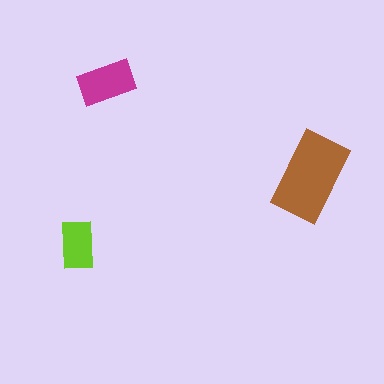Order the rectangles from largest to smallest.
the brown one, the magenta one, the lime one.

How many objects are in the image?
There are 3 objects in the image.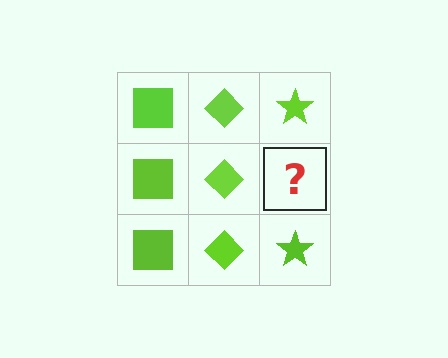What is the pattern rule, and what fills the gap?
The rule is that each column has a consistent shape. The gap should be filled with a lime star.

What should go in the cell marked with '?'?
The missing cell should contain a lime star.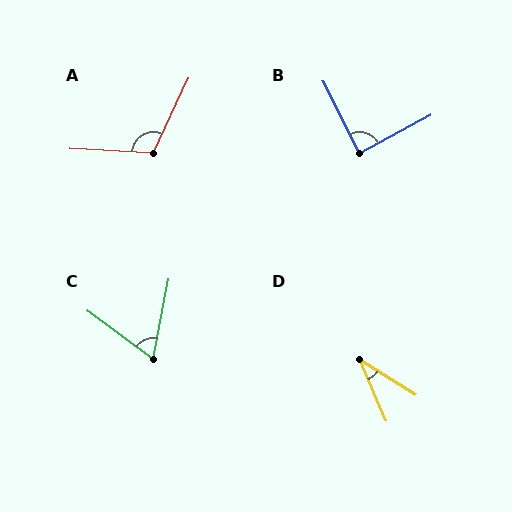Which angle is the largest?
A, at approximately 112 degrees.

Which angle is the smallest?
D, at approximately 34 degrees.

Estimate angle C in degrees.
Approximately 64 degrees.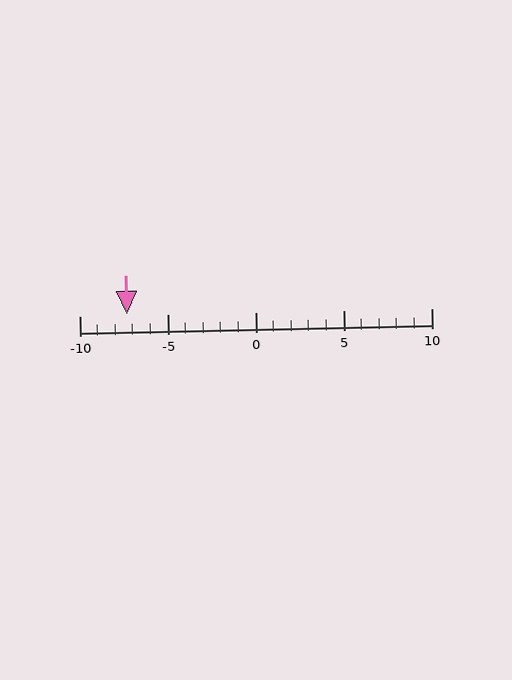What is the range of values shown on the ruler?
The ruler shows values from -10 to 10.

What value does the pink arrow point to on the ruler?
The pink arrow points to approximately -7.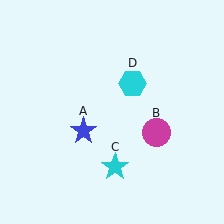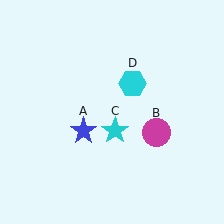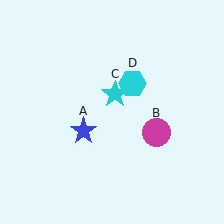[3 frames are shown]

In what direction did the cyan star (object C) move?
The cyan star (object C) moved up.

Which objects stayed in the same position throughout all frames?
Blue star (object A) and magenta circle (object B) and cyan hexagon (object D) remained stationary.